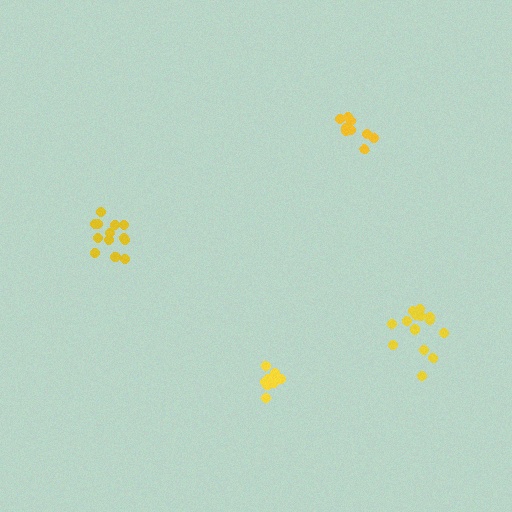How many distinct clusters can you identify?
There are 4 distinct clusters.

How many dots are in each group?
Group 1: 14 dots, Group 2: 9 dots, Group 3: 13 dots, Group 4: 8 dots (44 total).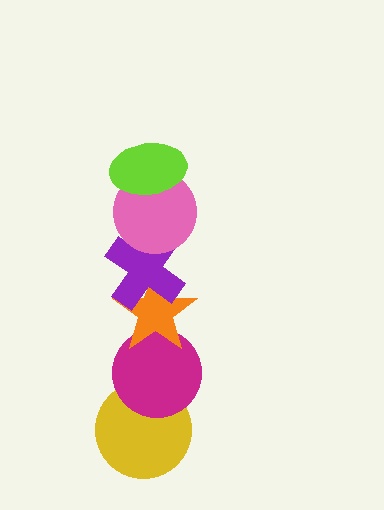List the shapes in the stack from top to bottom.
From top to bottom: the lime ellipse, the pink circle, the purple cross, the orange star, the magenta circle, the yellow circle.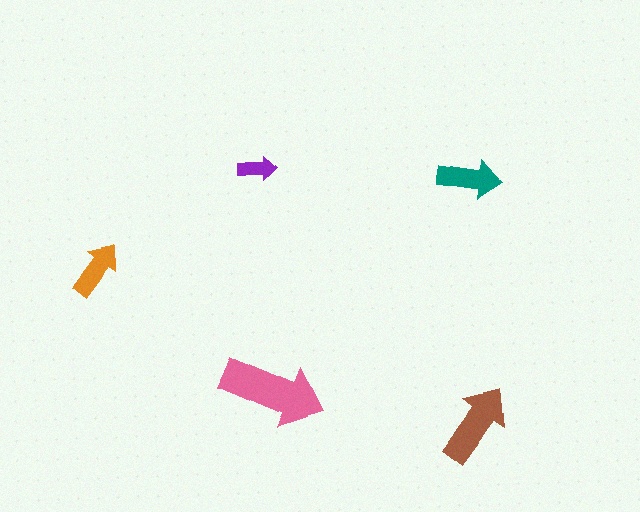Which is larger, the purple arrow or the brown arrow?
The brown one.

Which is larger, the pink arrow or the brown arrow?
The pink one.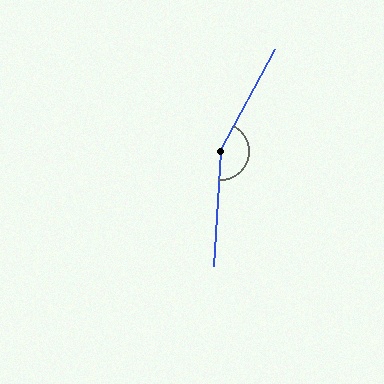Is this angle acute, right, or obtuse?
It is obtuse.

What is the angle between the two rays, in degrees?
Approximately 155 degrees.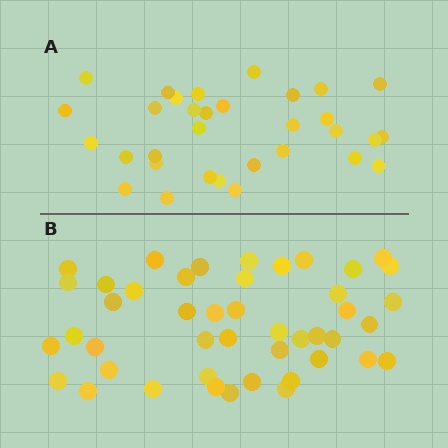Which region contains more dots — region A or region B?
Region B (the bottom region) has more dots.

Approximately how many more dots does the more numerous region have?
Region B has approximately 15 more dots than region A.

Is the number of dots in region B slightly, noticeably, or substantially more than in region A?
Region B has noticeably more, but not dramatically so. The ratio is roughly 1.4 to 1.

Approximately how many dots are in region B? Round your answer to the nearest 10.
About 40 dots. (The exact count is 45, which rounds to 40.)